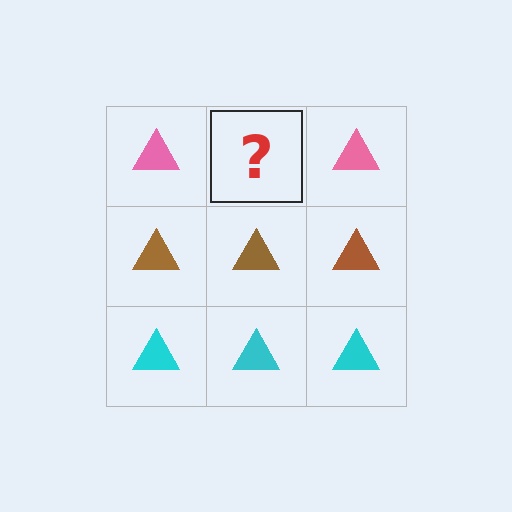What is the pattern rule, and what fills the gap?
The rule is that each row has a consistent color. The gap should be filled with a pink triangle.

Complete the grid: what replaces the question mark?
The question mark should be replaced with a pink triangle.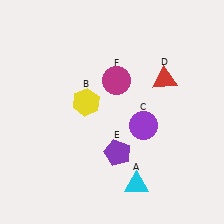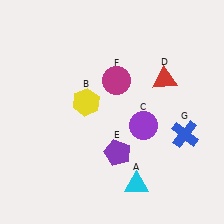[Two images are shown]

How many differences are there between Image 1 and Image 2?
There is 1 difference between the two images.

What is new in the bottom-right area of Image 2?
A blue cross (G) was added in the bottom-right area of Image 2.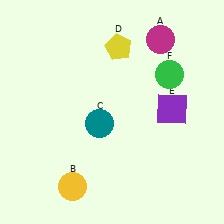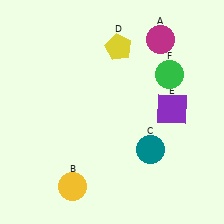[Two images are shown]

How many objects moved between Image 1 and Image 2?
1 object moved between the two images.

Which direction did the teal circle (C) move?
The teal circle (C) moved right.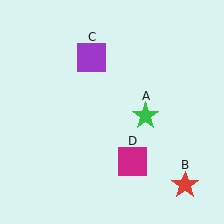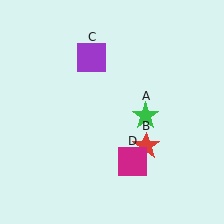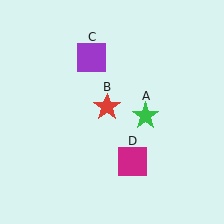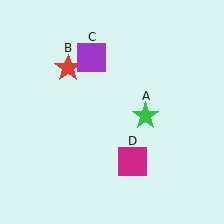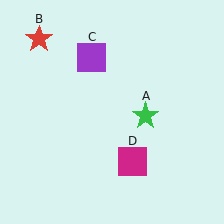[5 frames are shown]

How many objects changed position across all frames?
1 object changed position: red star (object B).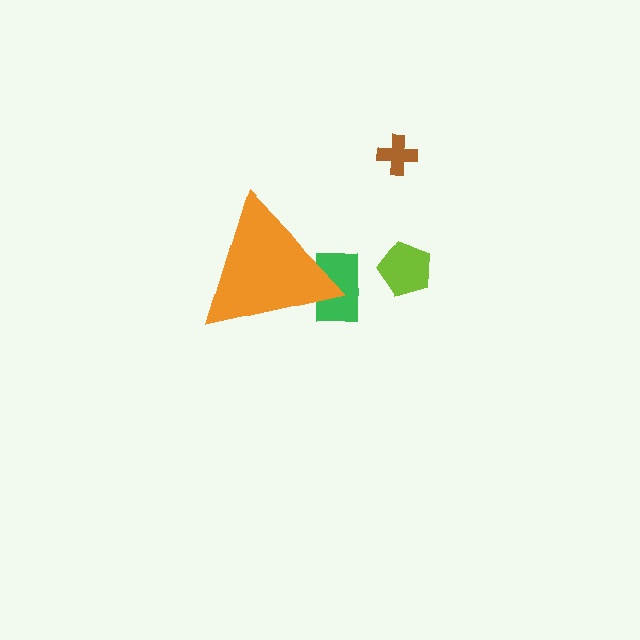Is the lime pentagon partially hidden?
No, the lime pentagon is fully visible.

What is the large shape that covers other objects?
An orange triangle.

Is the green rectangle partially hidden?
Yes, the green rectangle is partially hidden behind the orange triangle.